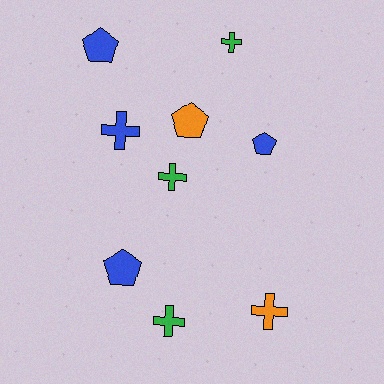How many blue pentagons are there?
There are 3 blue pentagons.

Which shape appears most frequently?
Cross, with 5 objects.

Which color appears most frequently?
Blue, with 4 objects.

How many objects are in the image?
There are 9 objects.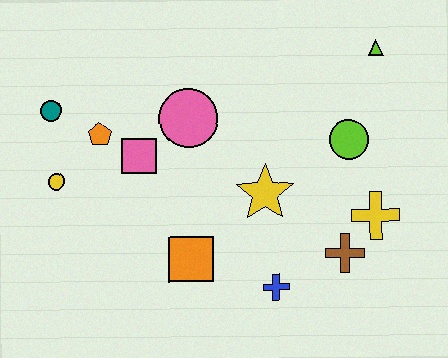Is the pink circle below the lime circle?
No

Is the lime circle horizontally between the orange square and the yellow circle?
No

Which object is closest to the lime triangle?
The lime circle is closest to the lime triangle.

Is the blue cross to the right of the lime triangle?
No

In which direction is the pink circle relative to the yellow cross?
The pink circle is to the left of the yellow cross.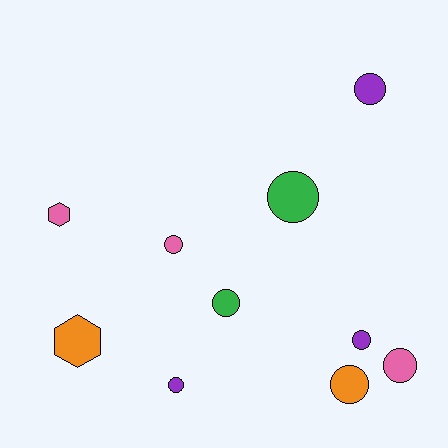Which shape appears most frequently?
Circle, with 8 objects.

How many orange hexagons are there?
There is 1 orange hexagon.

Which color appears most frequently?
Pink, with 3 objects.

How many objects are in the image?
There are 10 objects.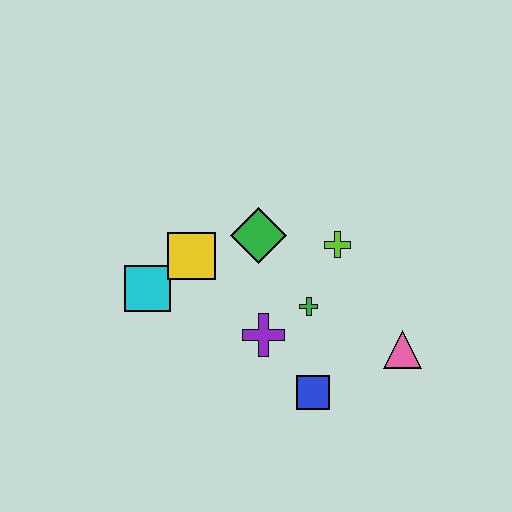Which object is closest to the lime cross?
The green cross is closest to the lime cross.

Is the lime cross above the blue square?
Yes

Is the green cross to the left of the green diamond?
No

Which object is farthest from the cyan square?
The pink triangle is farthest from the cyan square.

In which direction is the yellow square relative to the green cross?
The yellow square is to the left of the green cross.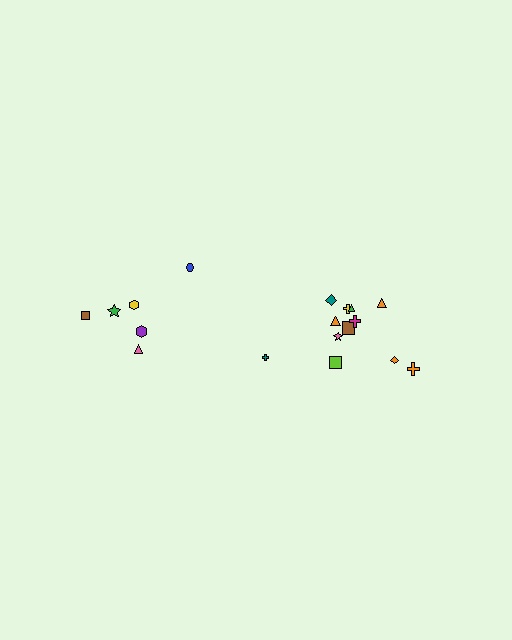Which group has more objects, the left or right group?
The right group.